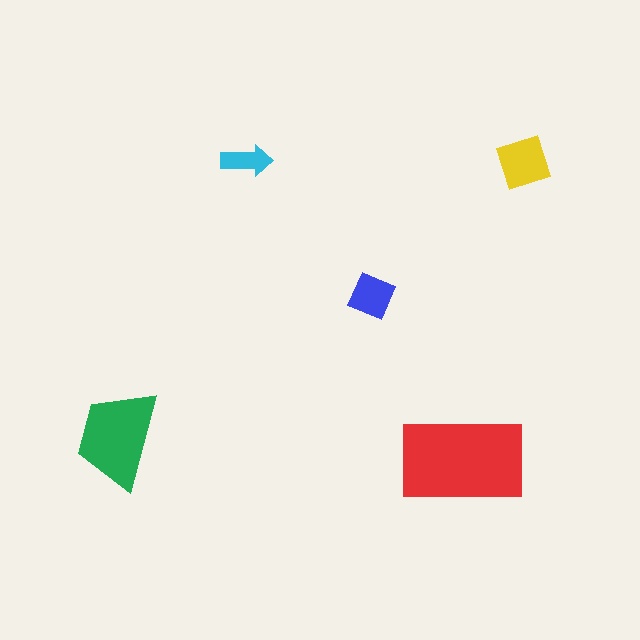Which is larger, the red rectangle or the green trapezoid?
The red rectangle.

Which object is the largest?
The red rectangle.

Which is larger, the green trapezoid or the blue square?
The green trapezoid.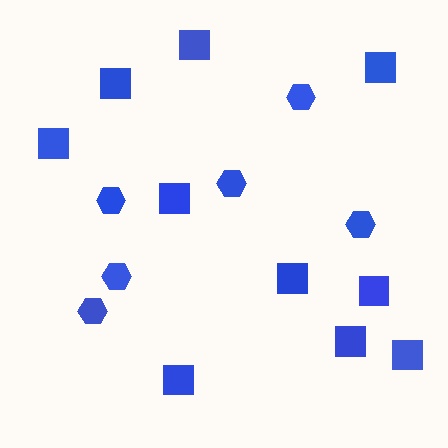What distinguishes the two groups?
There are 2 groups: one group of squares (10) and one group of hexagons (6).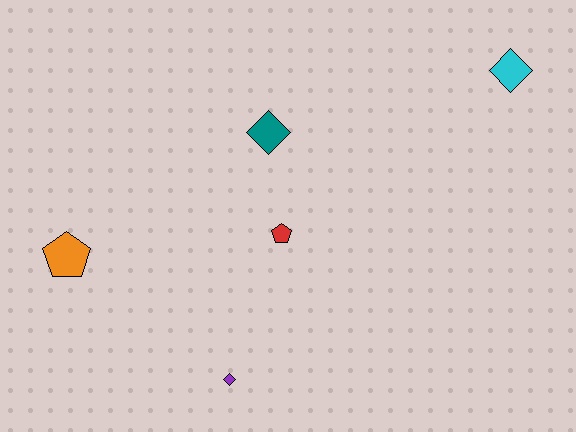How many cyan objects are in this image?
There is 1 cyan object.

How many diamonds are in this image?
There are 3 diamonds.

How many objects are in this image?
There are 5 objects.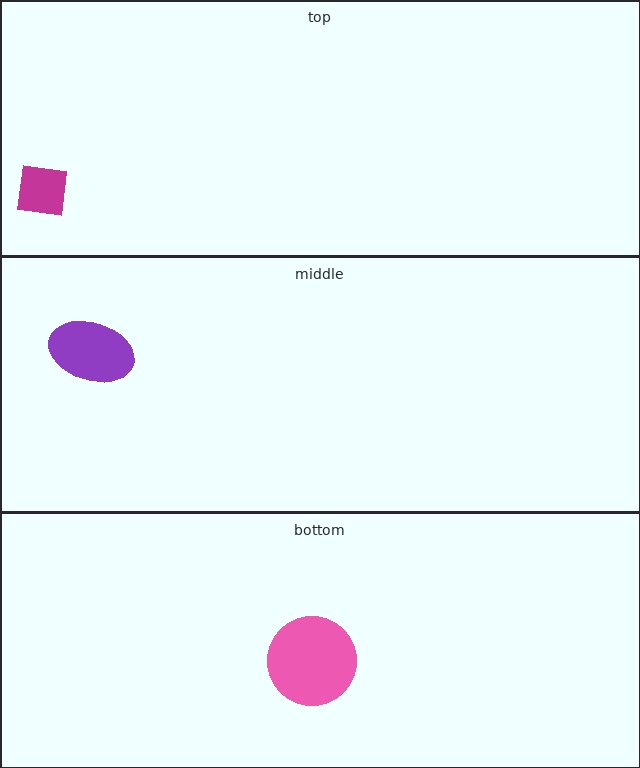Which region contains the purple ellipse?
The middle region.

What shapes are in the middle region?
The purple ellipse.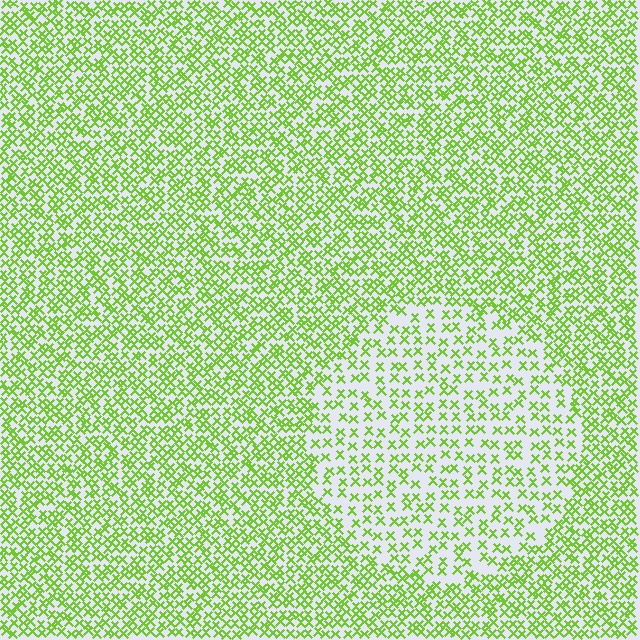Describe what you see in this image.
The image contains small lime elements arranged at two different densities. A circle-shaped region is visible where the elements are less densely packed than the surrounding area.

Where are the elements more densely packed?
The elements are more densely packed outside the circle boundary.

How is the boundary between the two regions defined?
The boundary is defined by a change in element density (approximately 1.9x ratio). All elements are the same color, size, and shape.